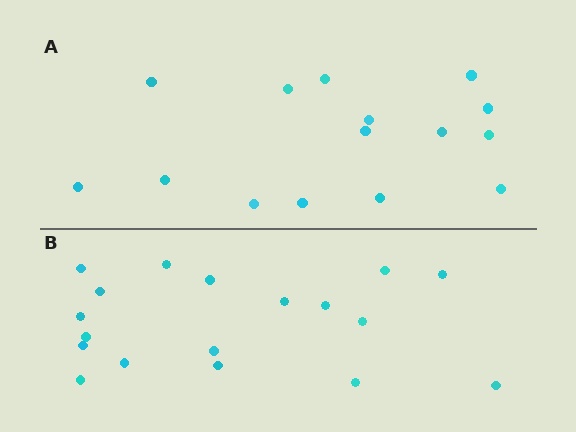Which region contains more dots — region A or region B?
Region B (the bottom region) has more dots.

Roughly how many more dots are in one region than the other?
Region B has just a few more — roughly 2 or 3 more dots than region A.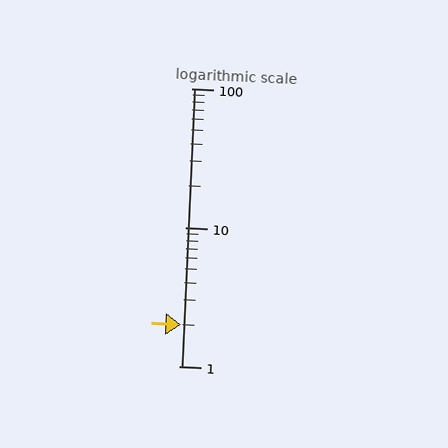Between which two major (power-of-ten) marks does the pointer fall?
The pointer is between 1 and 10.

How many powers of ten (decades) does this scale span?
The scale spans 2 decades, from 1 to 100.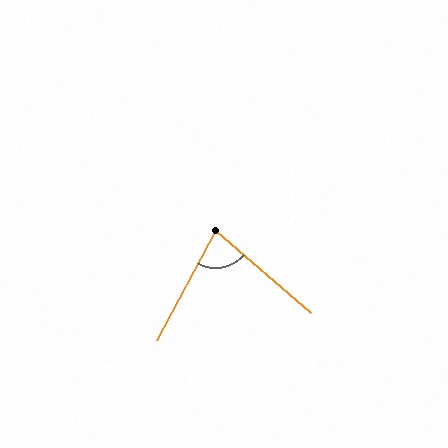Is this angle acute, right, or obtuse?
It is acute.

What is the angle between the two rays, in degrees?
Approximately 78 degrees.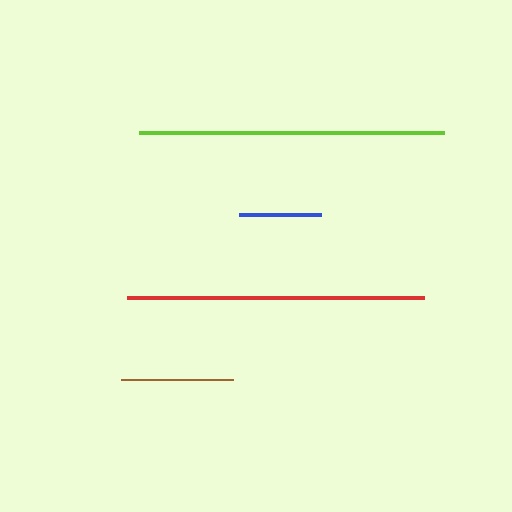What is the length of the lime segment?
The lime segment is approximately 305 pixels long.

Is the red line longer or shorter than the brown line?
The red line is longer than the brown line.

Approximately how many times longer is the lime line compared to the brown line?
The lime line is approximately 2.7 times the length of the brown line.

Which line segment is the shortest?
The blue line is the shortest at approximately 82 pixels.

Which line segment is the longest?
The lime line is the longest at approximately 305 pixels.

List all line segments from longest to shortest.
From longest to shortest: lime, red, brown, blue.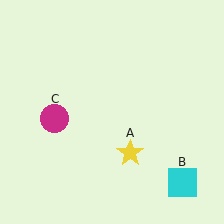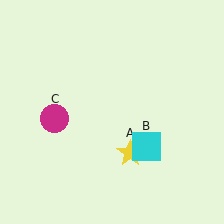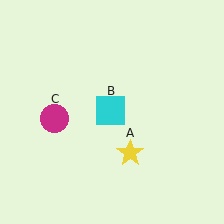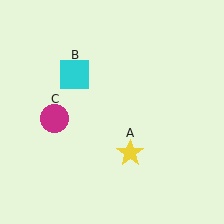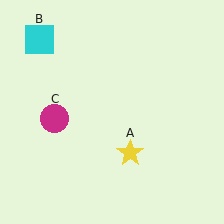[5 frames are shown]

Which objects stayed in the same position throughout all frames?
Yellow star (object A) and magenta circle (object C) remained stationary.